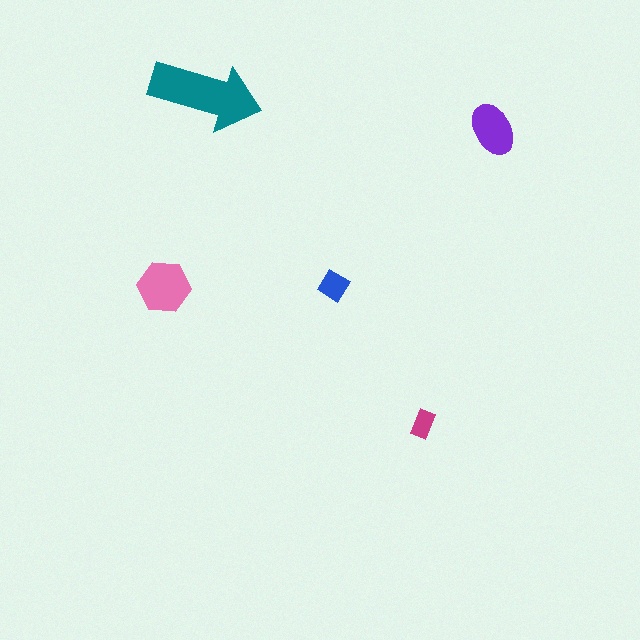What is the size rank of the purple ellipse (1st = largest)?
3rd.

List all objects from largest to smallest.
The teal arrow, the pink hexagon, the purple ellipse, the blue diamond, the magenta rectangle.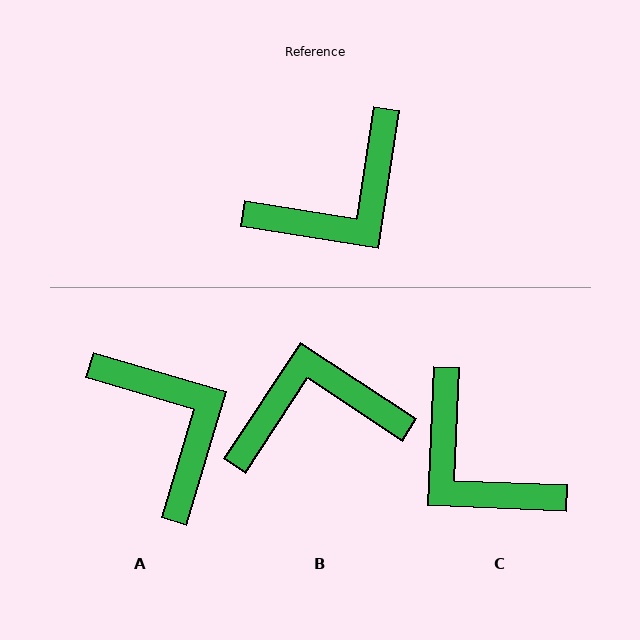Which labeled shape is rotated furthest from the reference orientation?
B, about 155 degrees away.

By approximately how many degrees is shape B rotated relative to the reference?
Approximately 155 degrees counter-clockwise.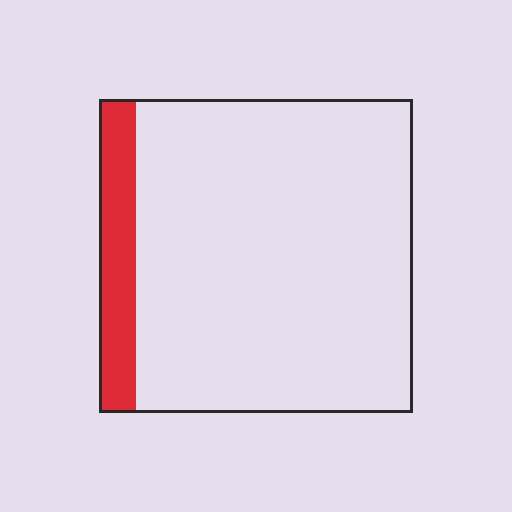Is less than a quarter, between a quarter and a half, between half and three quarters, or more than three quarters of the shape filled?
Less than a quarter.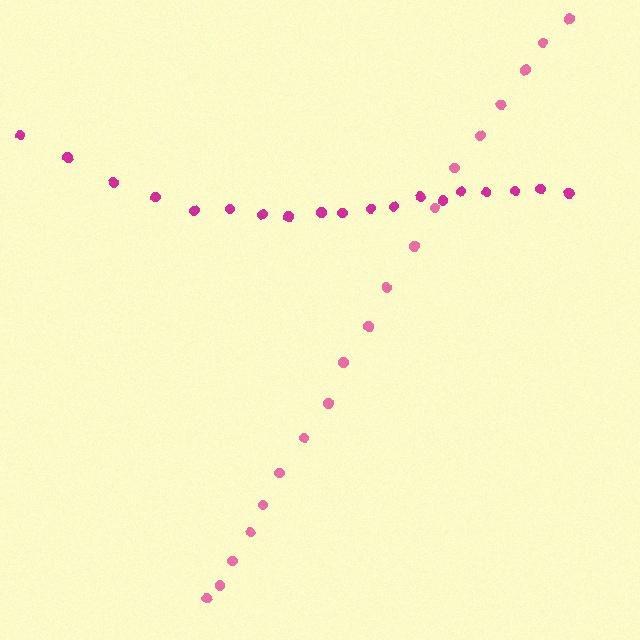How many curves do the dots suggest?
There are 2 distinct paths.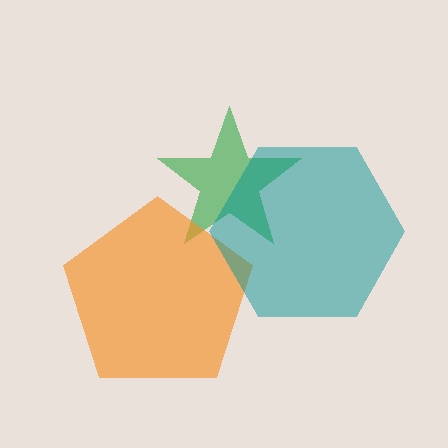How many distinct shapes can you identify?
There are 3 distinct shapes: a green star, an orange pentagon, a teal hexagon.